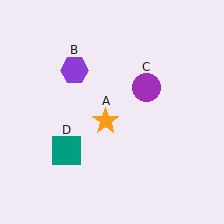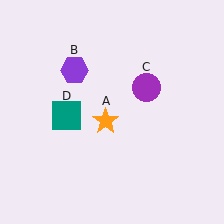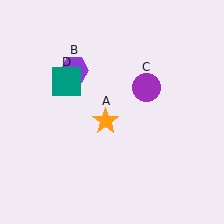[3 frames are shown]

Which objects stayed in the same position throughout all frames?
Orange star (object A) and purple hexagon (object B) and purple circle (object C) remained stationary.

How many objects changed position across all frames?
1 object changed position: teal square (object D).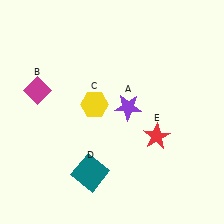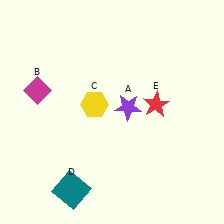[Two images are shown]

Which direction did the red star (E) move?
The red star (E) moved up.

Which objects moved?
The objects that moved are: the teal square (D), the red star (E).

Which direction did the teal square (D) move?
The teal square (D) moved left.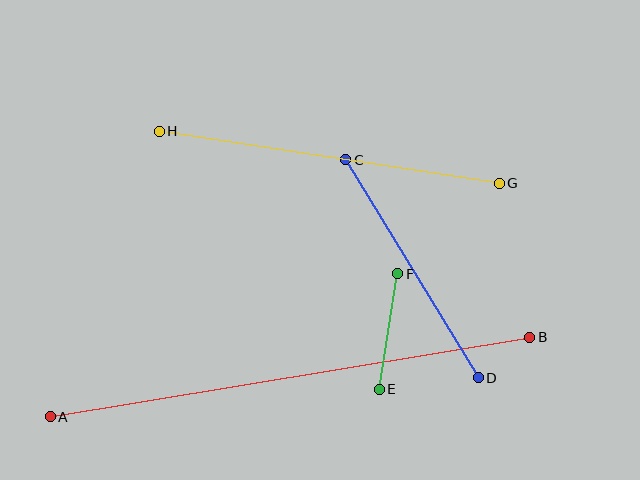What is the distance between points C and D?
The distance is approximately 255 pixels.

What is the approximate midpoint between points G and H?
The midpoint is at approximately (329, 157) pixels.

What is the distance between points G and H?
The distance is approximately 344 pixels.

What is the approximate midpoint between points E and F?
The midpoint is at approximately (389, 331) pixels.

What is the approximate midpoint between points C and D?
The midpoint is at approximately (412, 269) pixels.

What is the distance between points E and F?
The distance is approximately 117 pixels.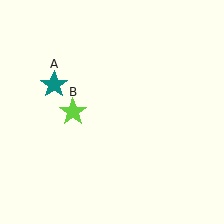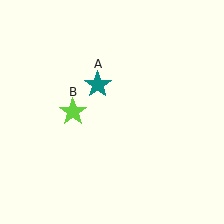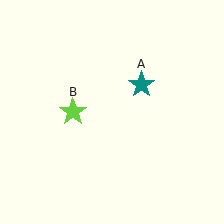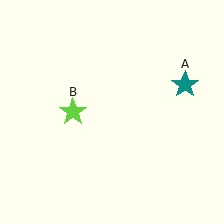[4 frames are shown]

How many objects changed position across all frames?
1 object changed position: teal star (object A).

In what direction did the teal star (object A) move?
The teal star (object A) moved right.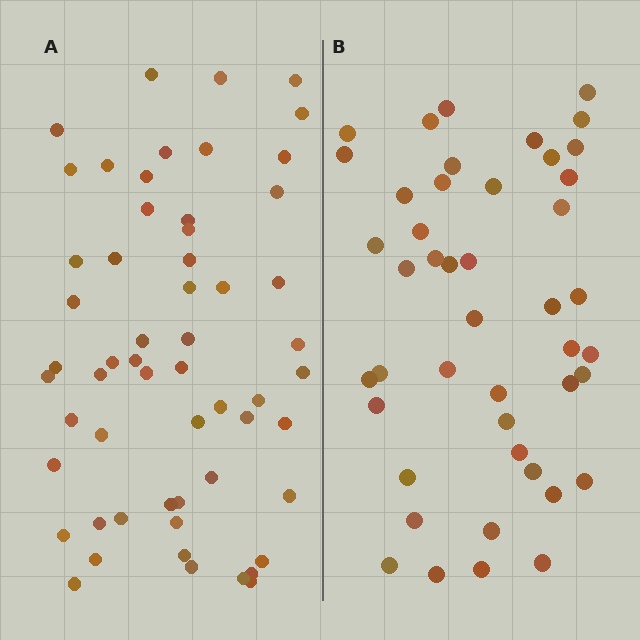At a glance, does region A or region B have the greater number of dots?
Region A (the left region) has more dots.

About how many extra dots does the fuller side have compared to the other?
Region A has roughly 12 or so more dots than region B.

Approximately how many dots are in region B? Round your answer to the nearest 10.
About 40 dots. (The exact count is 45, which rounds to 40.)